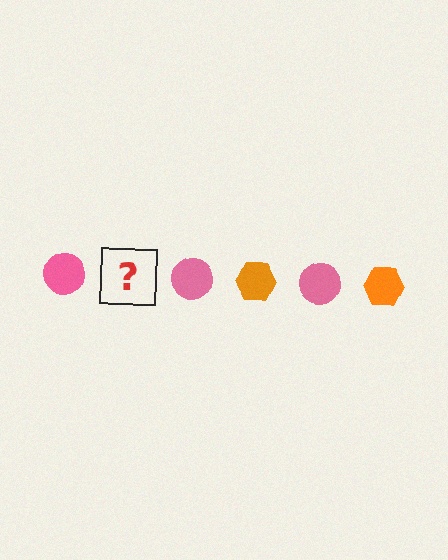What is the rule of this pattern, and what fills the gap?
The rule is that the pattern alternates between pink circle and orange hexagon. The gap should be filled with an orange hexagon.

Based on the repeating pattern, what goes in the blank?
The blank should be an orange hexagon.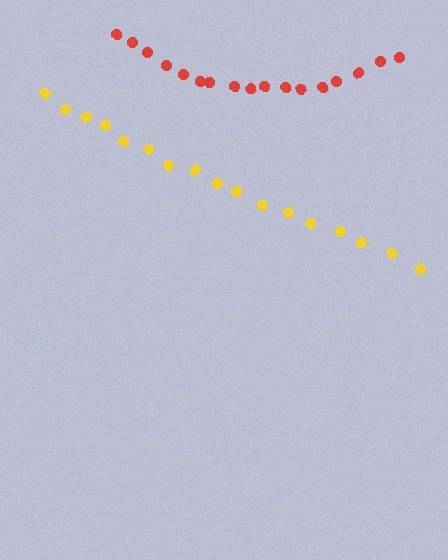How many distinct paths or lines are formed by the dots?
There are 2 distinct paths.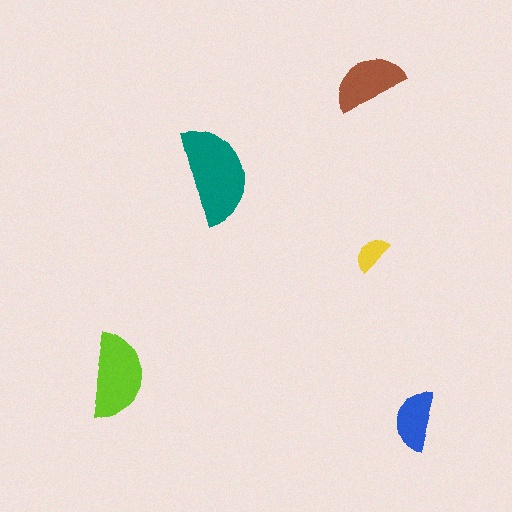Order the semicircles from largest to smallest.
the teal one, the lime one, the brown one, the blue one, the yellow one.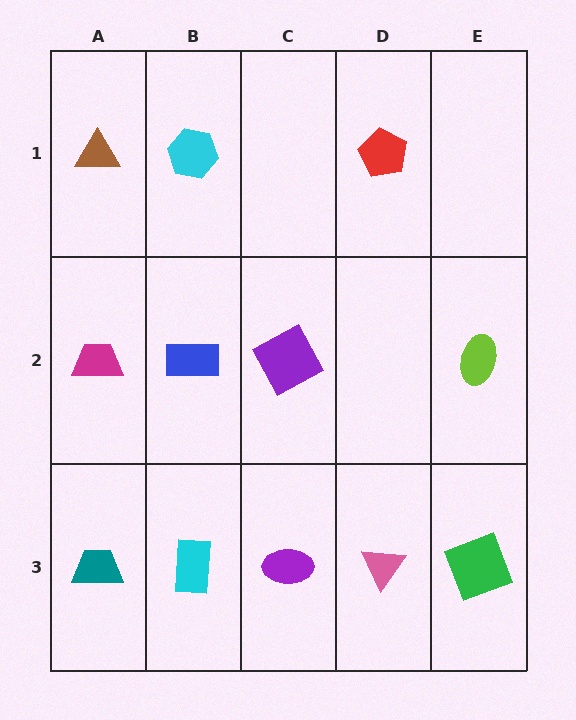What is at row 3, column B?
A cyan rectangle.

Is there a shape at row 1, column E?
No, that cell is empty.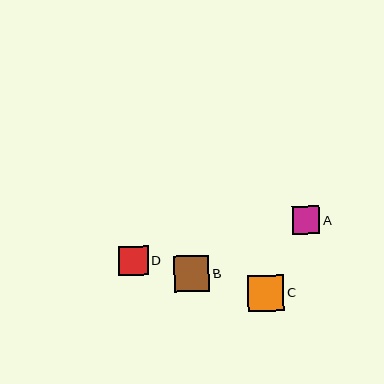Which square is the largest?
Square C is the largest with a size of approximately 36 pixels.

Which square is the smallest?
Square A is the smallest with a size of approximately 28 pixels.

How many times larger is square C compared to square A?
Square C is approximately 1.3 times the size of square A.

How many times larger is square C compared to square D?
Square C is approximately 1.2 times the size of square D.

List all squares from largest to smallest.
From largest to smallest: C, B, D, A.